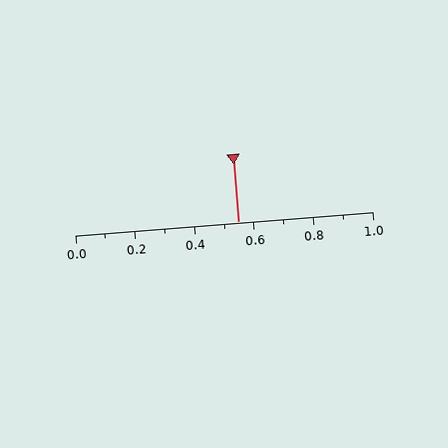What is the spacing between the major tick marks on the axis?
The major ticks are spaced 0.2 apart.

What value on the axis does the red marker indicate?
The marker indicates approximately 0.55.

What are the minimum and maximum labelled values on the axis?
The axis runs from 0.0 to 1.0.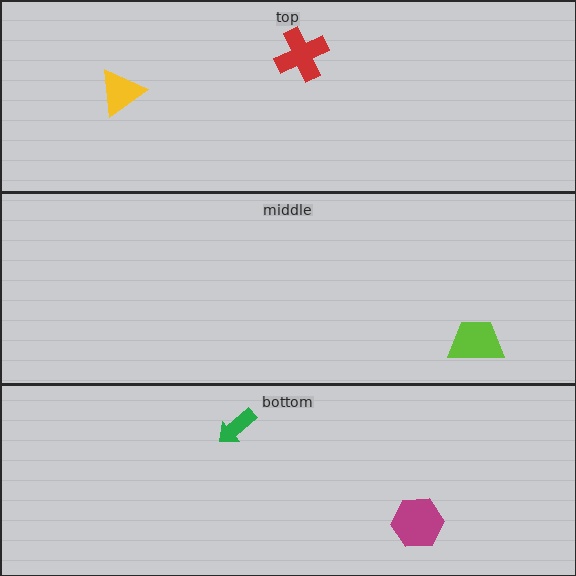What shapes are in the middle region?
The lime trapezoid.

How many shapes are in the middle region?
1.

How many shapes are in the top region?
2.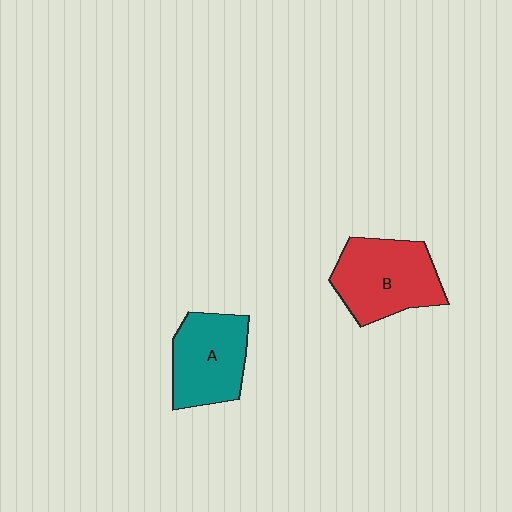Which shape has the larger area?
Shape B (red).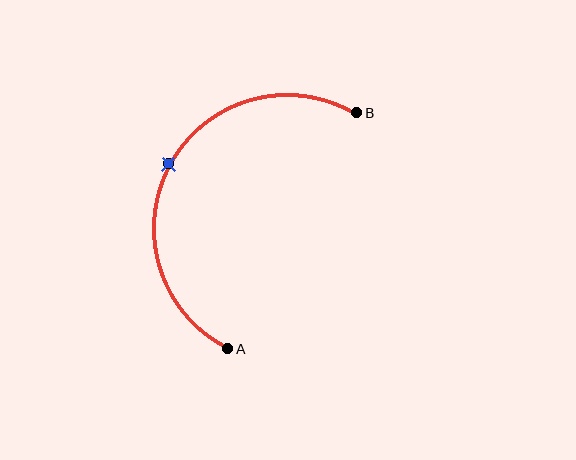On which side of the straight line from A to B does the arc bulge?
The arc bulges to the left of the straight line connecting A and B.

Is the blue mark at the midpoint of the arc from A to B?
Yes. The blue mark lies on the arc at equal arc-length from both A and B — it is the arc midpoint.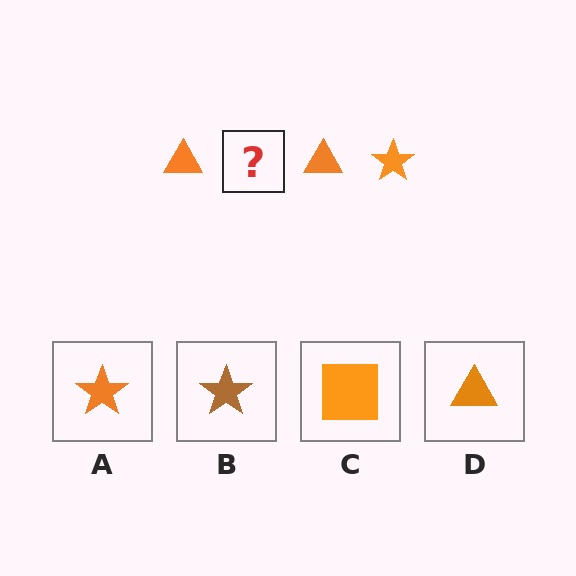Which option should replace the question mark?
Option A.